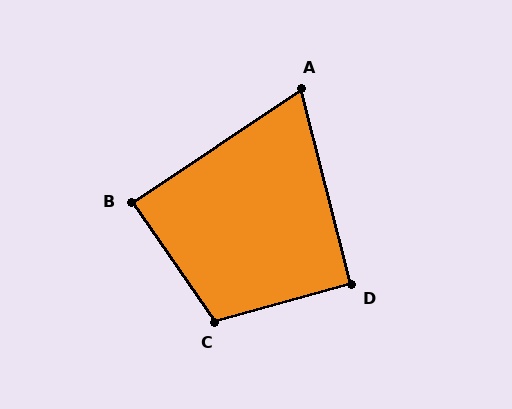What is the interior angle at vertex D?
Approximately 91 degrees (approximately right).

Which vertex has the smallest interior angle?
A, at approximately 70 degrees.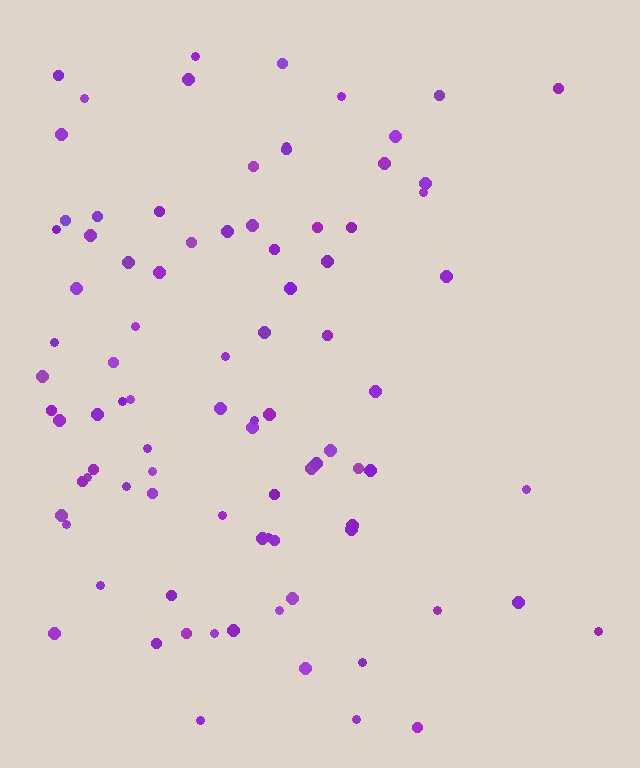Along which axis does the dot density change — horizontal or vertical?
Horizontal.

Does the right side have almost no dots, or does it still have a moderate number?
Still a moderate number, just noticeably fewer than the left.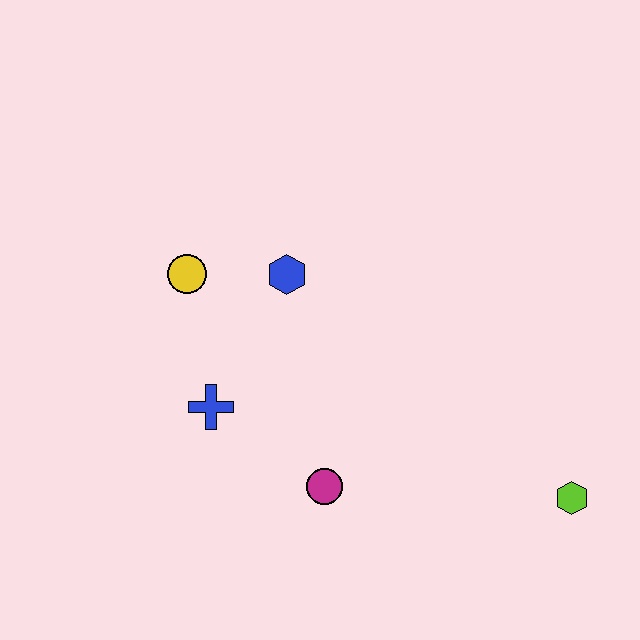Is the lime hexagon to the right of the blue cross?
Yes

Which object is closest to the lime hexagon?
The magenta circle is closest to the lime hexagon.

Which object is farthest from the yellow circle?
The lime hexagon is farthest from the yellow circle.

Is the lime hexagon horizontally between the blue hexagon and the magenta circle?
No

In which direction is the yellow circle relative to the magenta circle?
The yellow circle is above the magenta circle.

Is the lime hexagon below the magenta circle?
Yes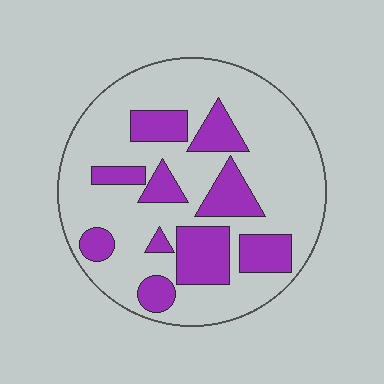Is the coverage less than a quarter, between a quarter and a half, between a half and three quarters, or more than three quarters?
Between a quarter and a half.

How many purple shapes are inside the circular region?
10.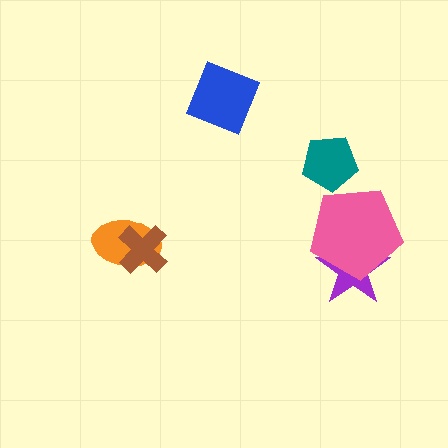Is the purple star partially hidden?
Yes, it is partially covered by another shape.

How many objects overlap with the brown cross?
1 object overlaps with the brown cross.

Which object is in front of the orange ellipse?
The brown cross is in front of the orange ellipse.